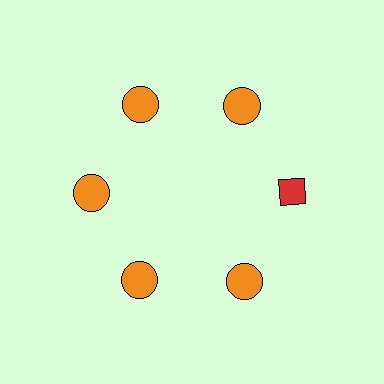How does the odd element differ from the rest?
It differs in both color (red instead of orange) and shape (diamond instead of circle).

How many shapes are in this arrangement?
There are 6 shapes arranged in a ring pattern.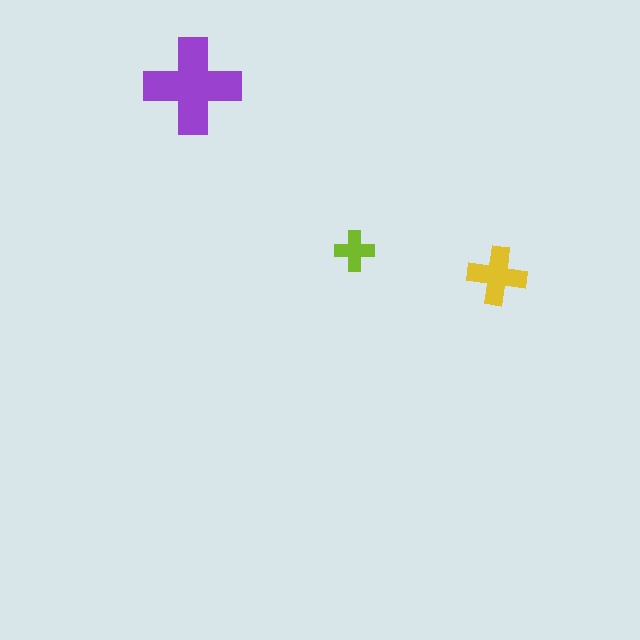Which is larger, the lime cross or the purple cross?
The purple one.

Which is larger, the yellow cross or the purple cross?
The purple one.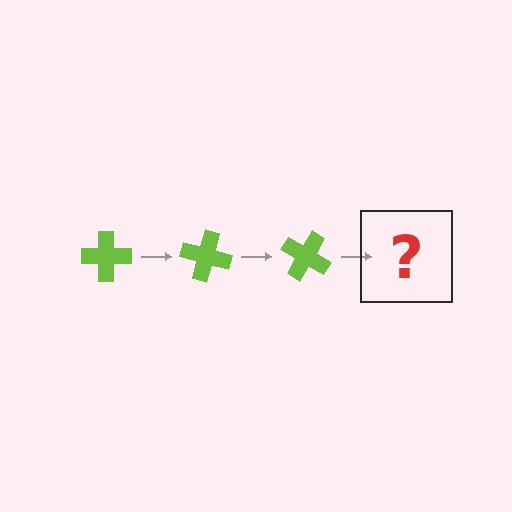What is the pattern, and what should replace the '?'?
The pattern is that the cross rotates 15 degrees each step. The '?' should be a lime cross rotated 45 degrees.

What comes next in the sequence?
The next element should be a lime cross rotated 45 degrees.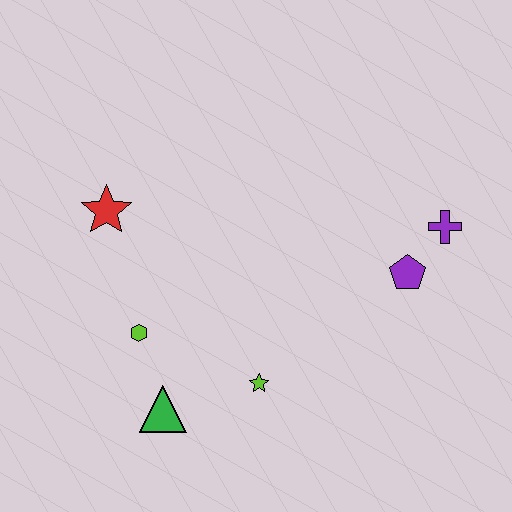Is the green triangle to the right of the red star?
Yes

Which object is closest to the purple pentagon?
The purple cross is closest to the purple pentagon.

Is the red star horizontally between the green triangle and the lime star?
No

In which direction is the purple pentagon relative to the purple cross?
The purple pentagon is below the purple cross.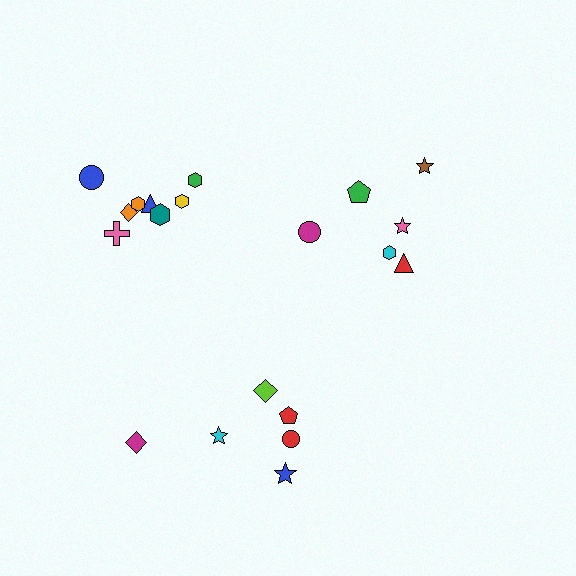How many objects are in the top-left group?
There are 8 objects.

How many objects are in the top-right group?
There are 6 objects.